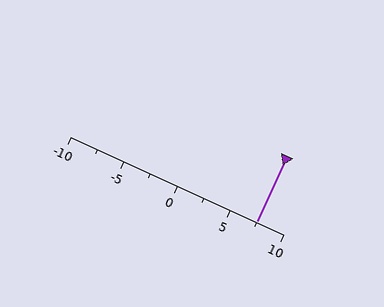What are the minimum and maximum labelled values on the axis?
The axis runs from -10 to 10.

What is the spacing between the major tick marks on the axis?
The major ticks are spaced 5 apart.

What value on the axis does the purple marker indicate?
The marker indicates approximately 7.5.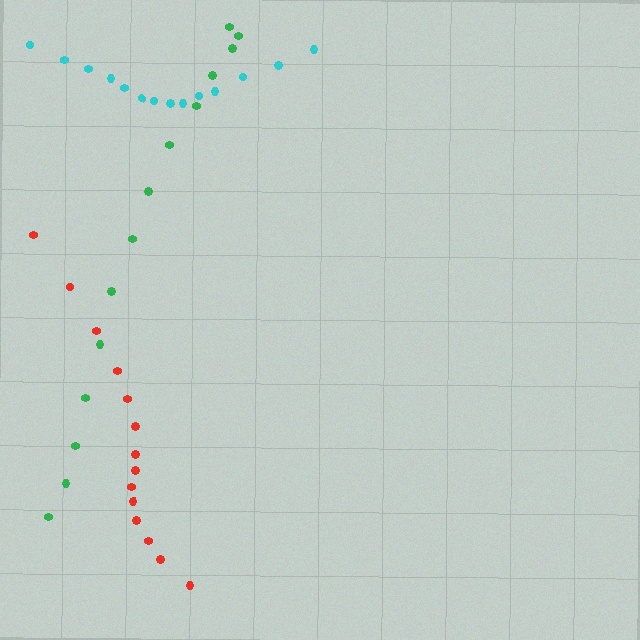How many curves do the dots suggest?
There are 3 distinct paths.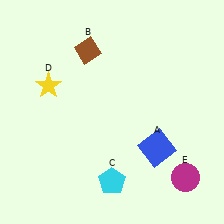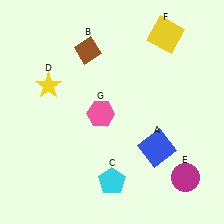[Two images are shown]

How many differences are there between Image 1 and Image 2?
There are 2 differences between the two images.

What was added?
A yellow square (F), a pink hexagon (G) were added in Image 2.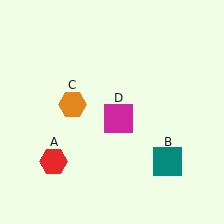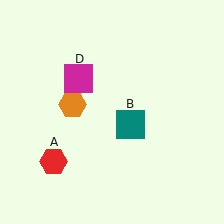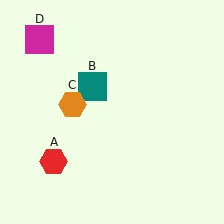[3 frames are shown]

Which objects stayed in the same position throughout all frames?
Red hexagon (object A) and orange hexagon (object C) remained stationary.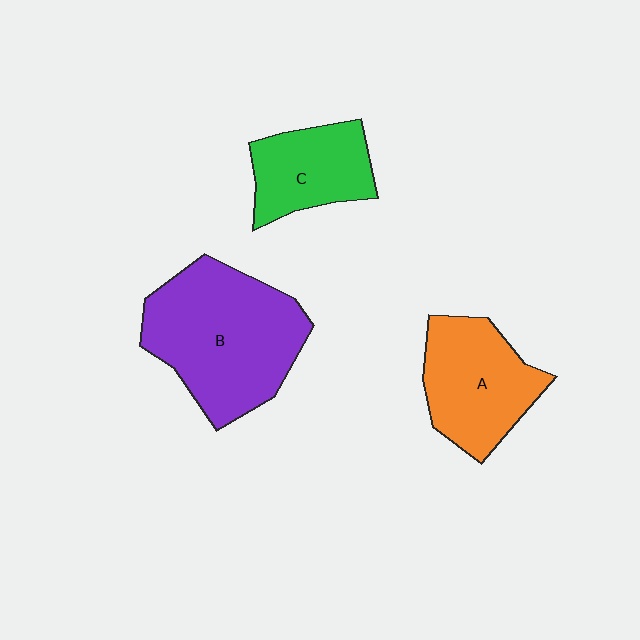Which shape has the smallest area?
Shape C (green).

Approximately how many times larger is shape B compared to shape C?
Approximately 1.9 times.